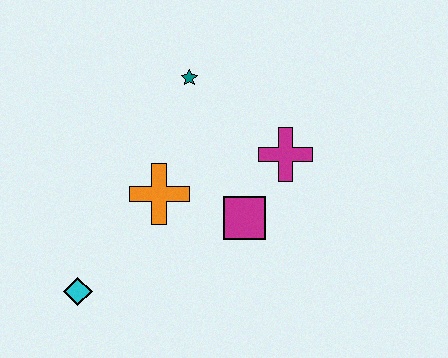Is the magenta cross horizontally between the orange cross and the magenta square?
No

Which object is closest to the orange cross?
The magenta square is closest to the orange cross.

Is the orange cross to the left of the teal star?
Yes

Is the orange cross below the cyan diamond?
No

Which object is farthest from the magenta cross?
The cyan diamond is farthest from the magenta cross.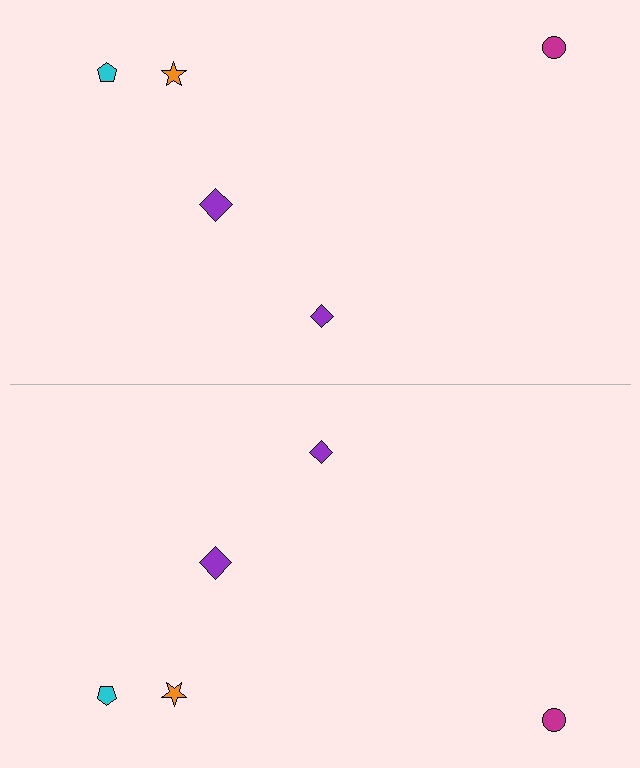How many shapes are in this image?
There are 10 shapes in this image.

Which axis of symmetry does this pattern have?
The pattern has a horizontal axis of symmetry running through the center of the image.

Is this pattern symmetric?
Yes, this pattern has bilateral (reflection) symmetry.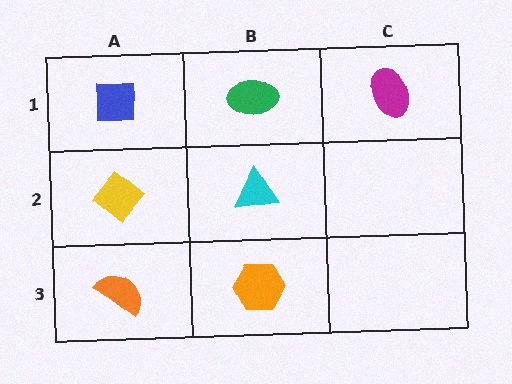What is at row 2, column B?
A cyan triangle.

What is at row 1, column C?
A magenta ellipse.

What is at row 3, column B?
An orange hexagon.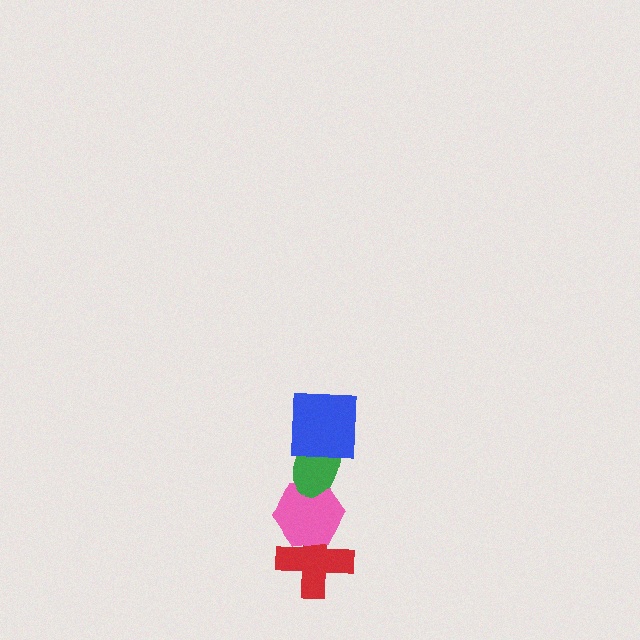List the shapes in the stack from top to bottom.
From top to bottom: the blue square, the green ellipse, the pink hexagon, the red cross.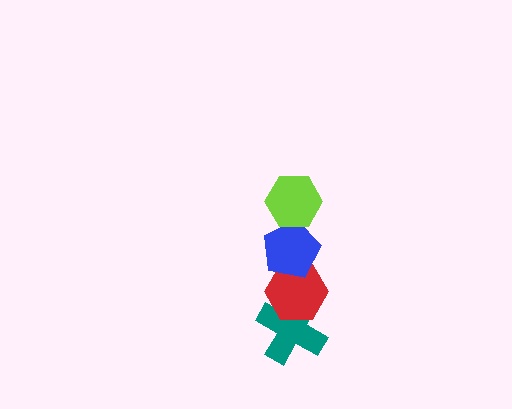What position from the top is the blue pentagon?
The blue pentagon is 2nd from the top.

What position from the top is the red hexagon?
The red hexagon is 3rd from the top.